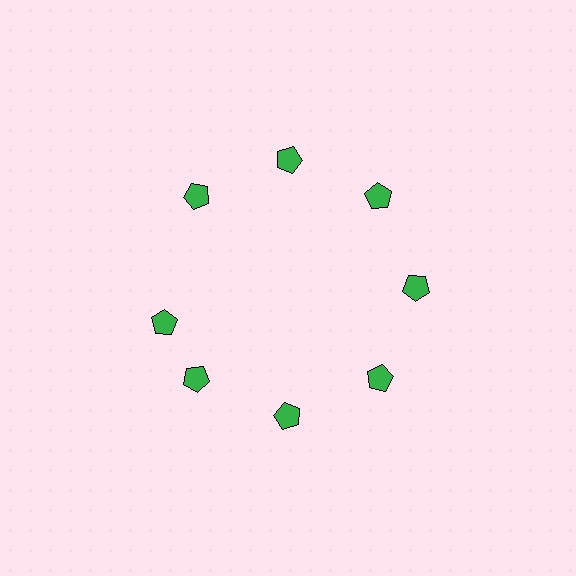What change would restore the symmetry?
The symmetry would be restored by rotating it back into even spacing with its neighbors so that all 8 pentagons sit at equal angles and equal distance from the center.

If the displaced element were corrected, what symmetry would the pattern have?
It would have 8-fold rotational symmetry — the pattern would map onto itself every 45 degrees.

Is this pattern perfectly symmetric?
No. The 8 green pentagons are arranged in a ring, but one element near the 9 o'clock position is rotated out of alignment along the ring, breaking the 8-fold rotational symmetry.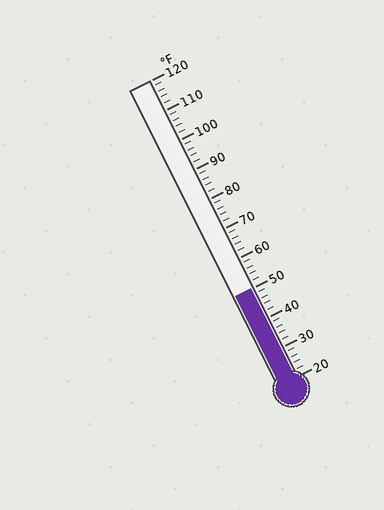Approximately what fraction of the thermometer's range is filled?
The thermometer is filled to approximately 30% of its range.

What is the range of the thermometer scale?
The thermometer scale ranges from 20°F to 120°F.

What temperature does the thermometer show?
The thermometer shows approximately 50°F.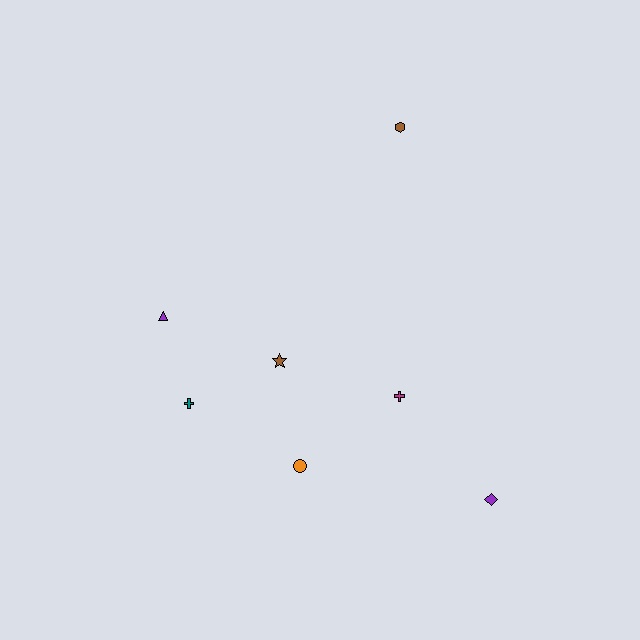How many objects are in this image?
There are 7 objects.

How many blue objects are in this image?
There are no blue objects.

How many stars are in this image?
There is 1 star.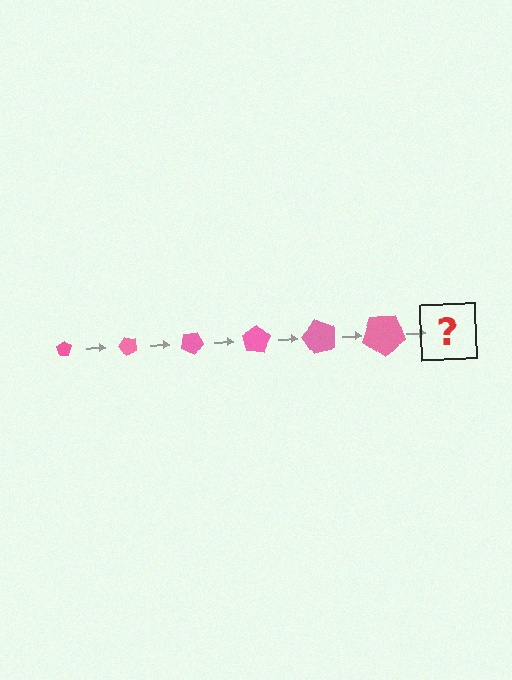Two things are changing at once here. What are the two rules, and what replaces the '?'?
The two rules are that the pentagon grows larger each step and it rotates 50 degrees each step. The '?' should be a pentagon, larger than the previous one and rotated 300 degrees from the start.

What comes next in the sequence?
The next element should be a pentagon, larger than the previous one and rotated 300 degrees from the start.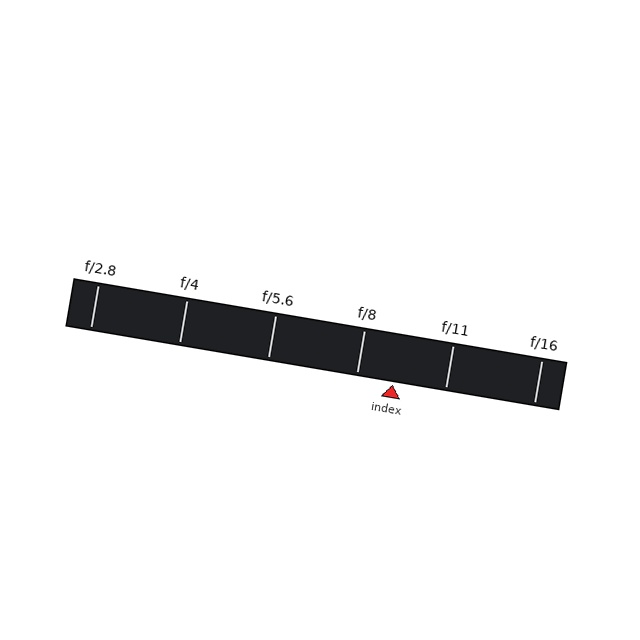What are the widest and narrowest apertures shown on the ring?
The widest aperture shown is f/2.8 and the narrowest is f/16.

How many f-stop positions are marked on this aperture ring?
There are 6 f-stop positions marked.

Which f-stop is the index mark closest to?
The index mark is closest to f/8.